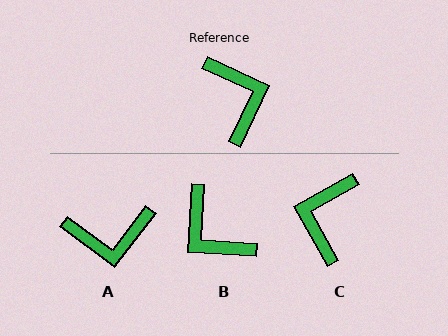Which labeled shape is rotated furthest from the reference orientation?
B, about 158 degrees away.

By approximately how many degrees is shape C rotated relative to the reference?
Approximately 144 degrees counter-clockwise.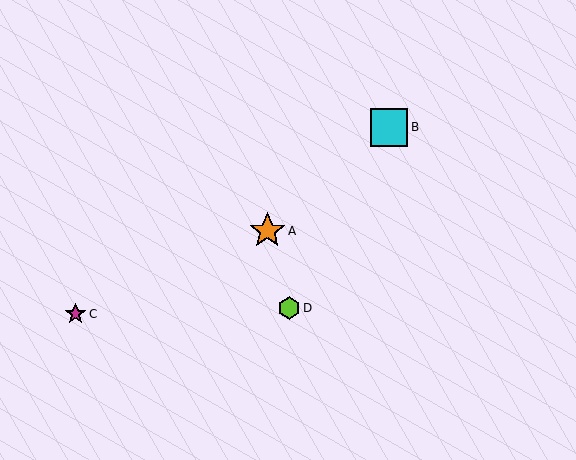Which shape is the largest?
The cyan square (labeled B) is the largest.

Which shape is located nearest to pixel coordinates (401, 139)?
The cyan square (labeled B) at (389, 127) is nearest to that location.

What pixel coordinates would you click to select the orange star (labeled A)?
Click at (267, 231) to select the orange star A.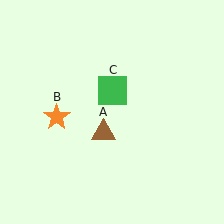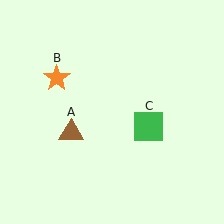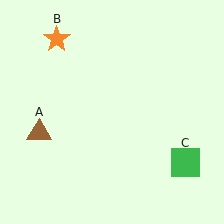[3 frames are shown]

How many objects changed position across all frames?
3 objects changed position: brown triangle (object A), orange star (object B), green square (object C).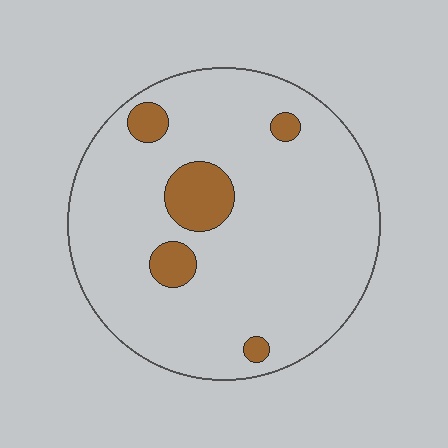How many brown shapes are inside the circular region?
5.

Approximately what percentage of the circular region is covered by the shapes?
Approximately 10%.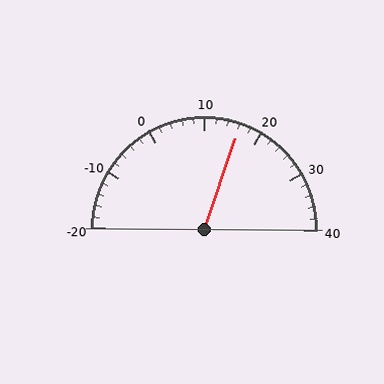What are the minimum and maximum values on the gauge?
The gauge ranges from -20 to 40.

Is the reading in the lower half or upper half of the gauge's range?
The reading is in the upper half of the range (-20 to 40).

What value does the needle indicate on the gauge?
The needle indicates approximately 16.